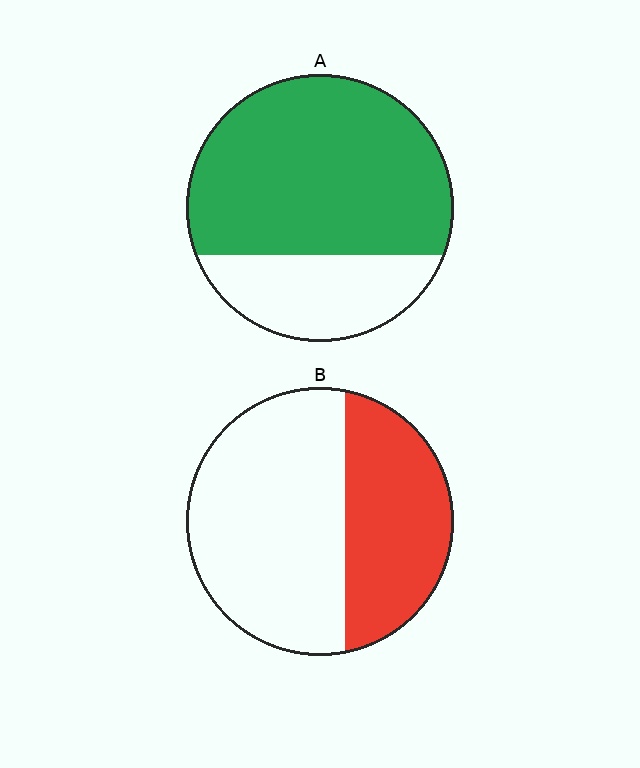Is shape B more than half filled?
No.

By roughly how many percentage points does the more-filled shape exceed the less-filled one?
By roughly 35 percentage points (A over B).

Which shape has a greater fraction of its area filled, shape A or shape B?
Shape A.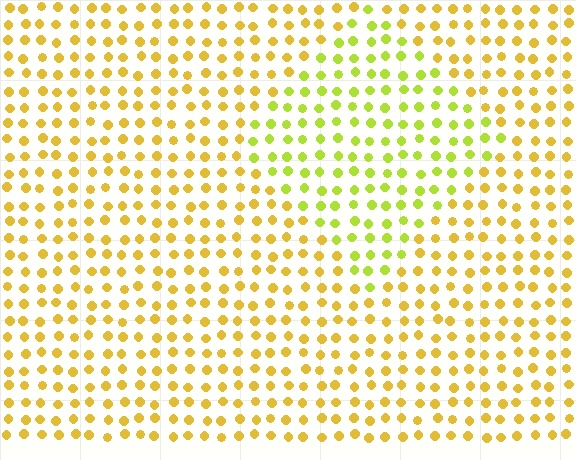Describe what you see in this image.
The image is filled with small yellow elements in a uniform arrangement. A diamond-shaped region is visible where the elements are tinted to a slightly different hue, forming a subtle color boundary.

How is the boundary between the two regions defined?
The boundary is defined purely by a slight shift in hue (about 32 degrees). Spacing, size, and orientation are identical on both sides.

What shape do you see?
I see a diamond.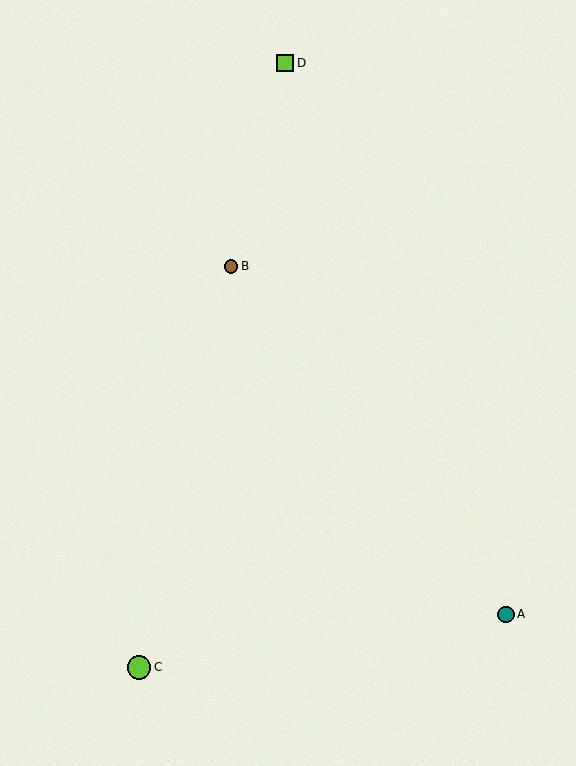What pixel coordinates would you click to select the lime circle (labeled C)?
Click at (139, 667) to select the lime circle C.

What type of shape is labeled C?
Shape C is a lime circle.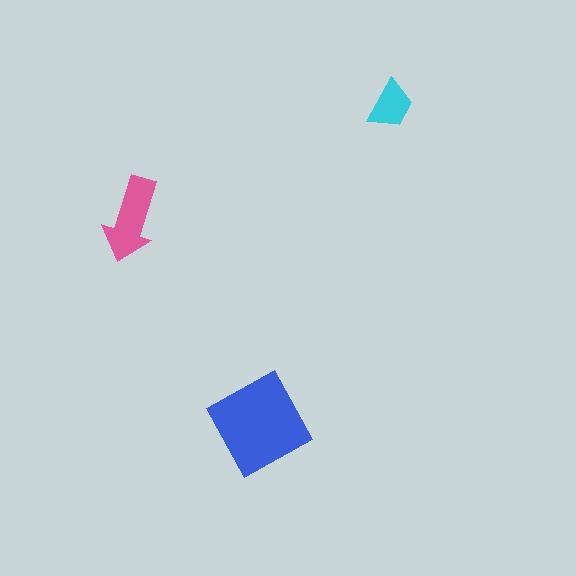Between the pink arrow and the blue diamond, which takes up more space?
The blue diamond.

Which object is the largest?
The blue diamond.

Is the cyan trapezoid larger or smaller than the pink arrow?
Smaller.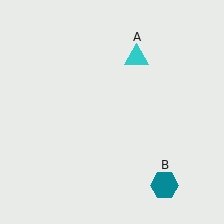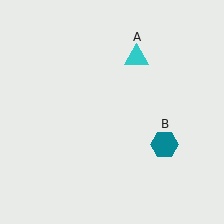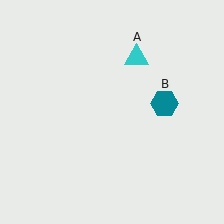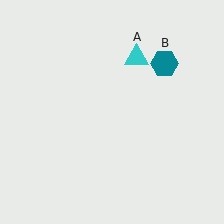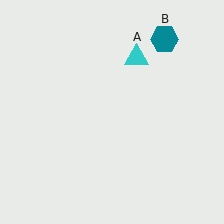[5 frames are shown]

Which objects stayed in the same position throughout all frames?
Cyan triangle (object A) remained stationary.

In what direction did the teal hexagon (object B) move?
The teal hexagon (object B) moved up.